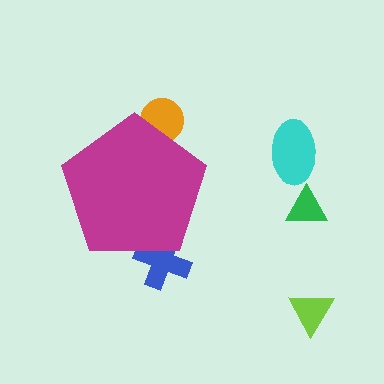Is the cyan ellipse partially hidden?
No, the cyan ellipse is fully visible.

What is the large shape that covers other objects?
A magenta pentagon.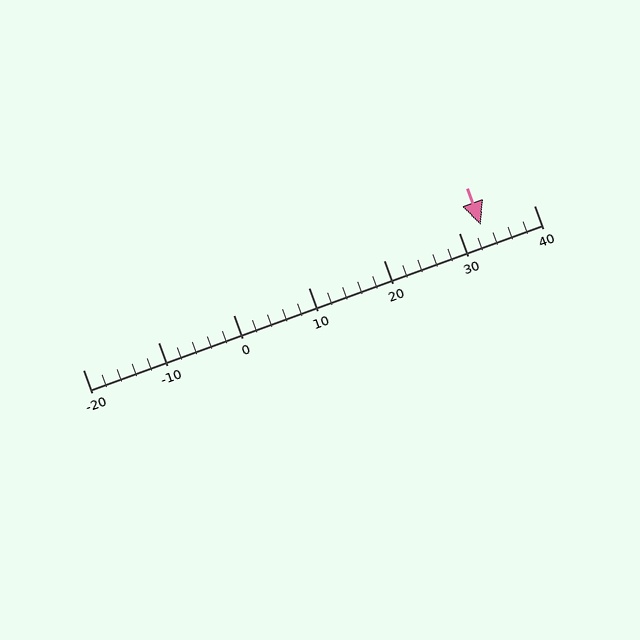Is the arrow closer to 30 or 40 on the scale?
The arrow is closer to 30.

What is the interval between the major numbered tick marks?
The major tick marks are spaced 10 units apart.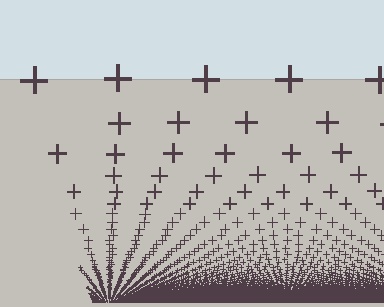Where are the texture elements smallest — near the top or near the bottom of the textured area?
Near the bottom.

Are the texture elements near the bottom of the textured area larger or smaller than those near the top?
Smaller. The gradient is inverted — elements near the bottom are smaller and denser.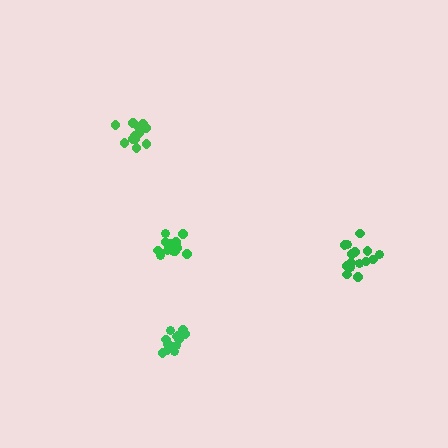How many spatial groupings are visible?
There are 4 spatial groupings.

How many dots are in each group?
Group 1: 13 dots, Group 2: 15 dots, Group 3: 12 dots, Group 4: 14 dots (54 total).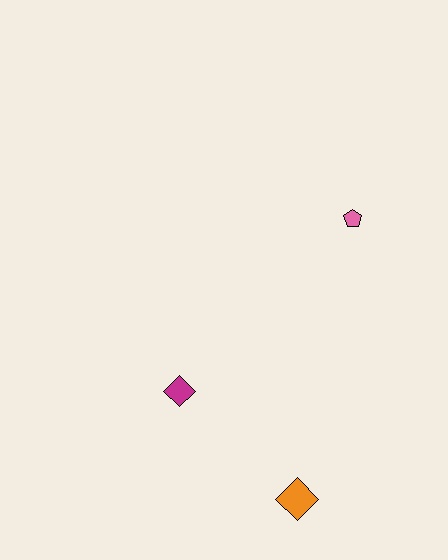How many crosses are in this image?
There are no crosses.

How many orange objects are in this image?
There is 1 orange object.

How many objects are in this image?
There are 3 objects.